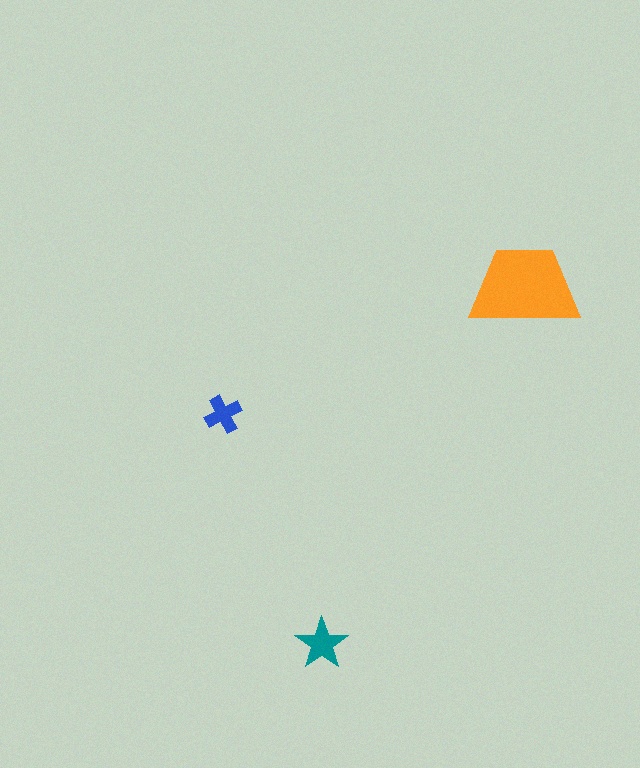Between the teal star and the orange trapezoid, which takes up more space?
The orange trapezoid.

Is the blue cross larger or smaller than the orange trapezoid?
Smaller.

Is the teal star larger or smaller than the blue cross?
Larger.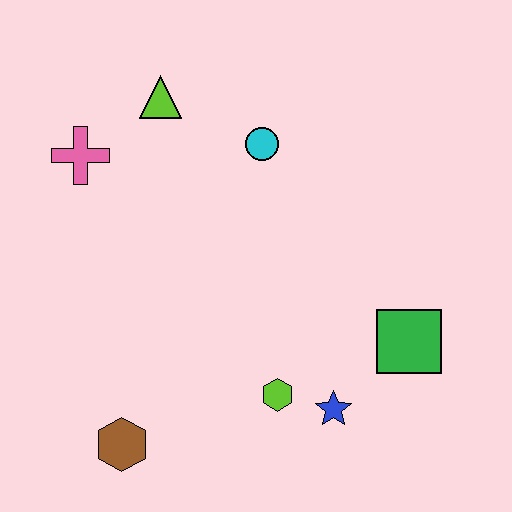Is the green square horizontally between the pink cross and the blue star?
No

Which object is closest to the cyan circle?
The lime triangle is closest to the cyan circle.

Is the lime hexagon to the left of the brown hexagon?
No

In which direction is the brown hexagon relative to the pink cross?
The brown hexagon is below the pink cross.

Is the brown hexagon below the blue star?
Yes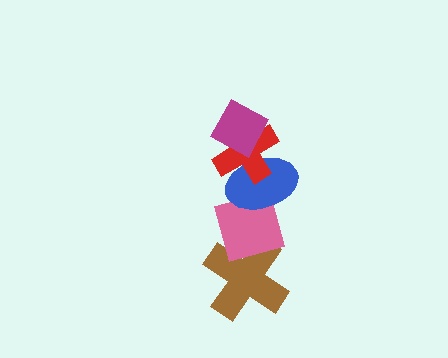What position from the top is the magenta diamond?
The magenta diamond is 1st from the top.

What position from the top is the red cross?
The red cross is 2nd from the top.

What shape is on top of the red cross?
The magenta diamond is on top of the red cross.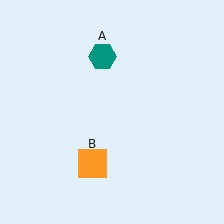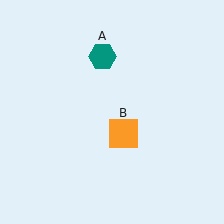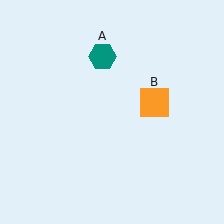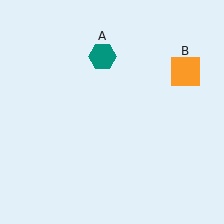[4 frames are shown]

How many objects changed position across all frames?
1 object changed position: orange square (object B).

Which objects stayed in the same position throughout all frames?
Teal hexagon (object A) remained stationary.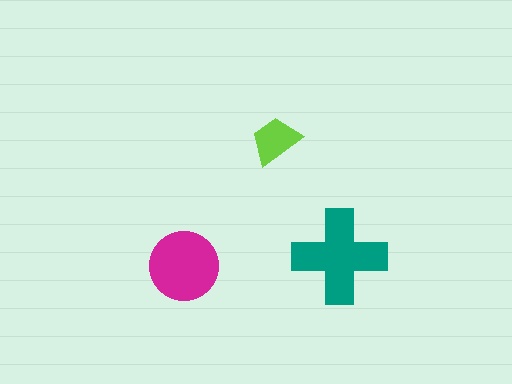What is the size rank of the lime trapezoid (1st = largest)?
3rd.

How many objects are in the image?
There are 3 objects in the image.